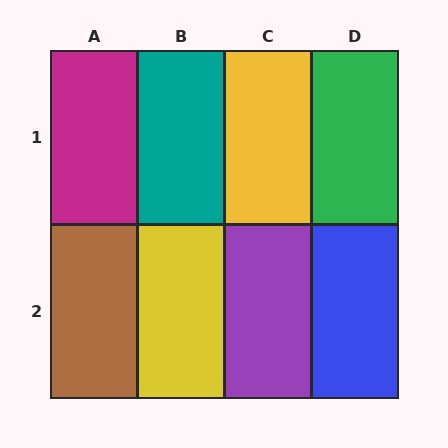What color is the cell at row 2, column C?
Purple.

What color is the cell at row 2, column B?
Yellow.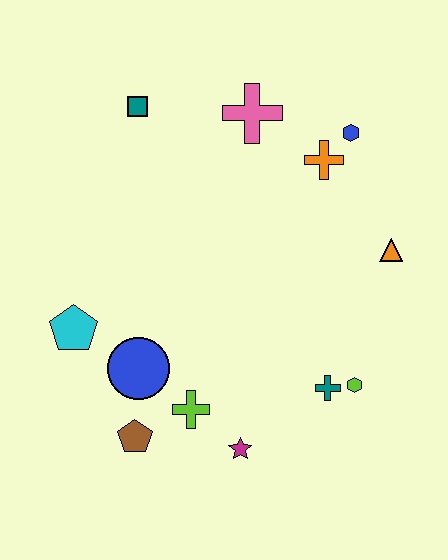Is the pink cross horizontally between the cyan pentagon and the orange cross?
Yes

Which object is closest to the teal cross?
The lime hexagon is closest to the teal cross.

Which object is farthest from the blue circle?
The blue hexagon is farthest from the blue circle.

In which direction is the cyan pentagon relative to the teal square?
The cyan pentagon is below the teal square.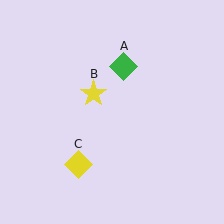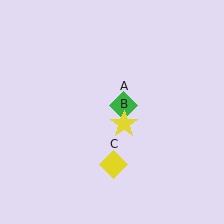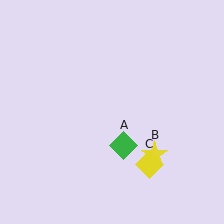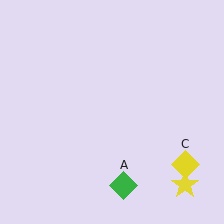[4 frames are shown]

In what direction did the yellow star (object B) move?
The yellow star (object B) moved down and to the right.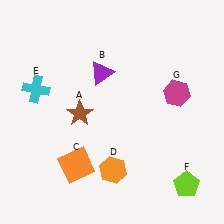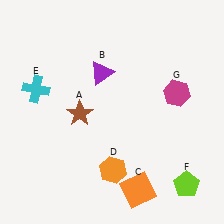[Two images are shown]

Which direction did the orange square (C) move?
The orange square (C) moved right.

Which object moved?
The orange square (C) moved right.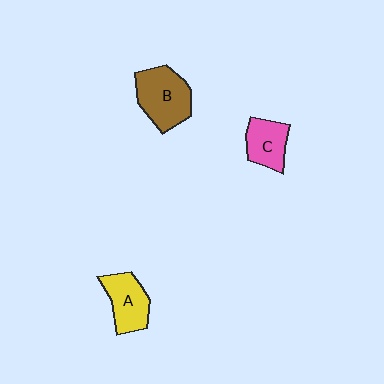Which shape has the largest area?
Shape B (brown).